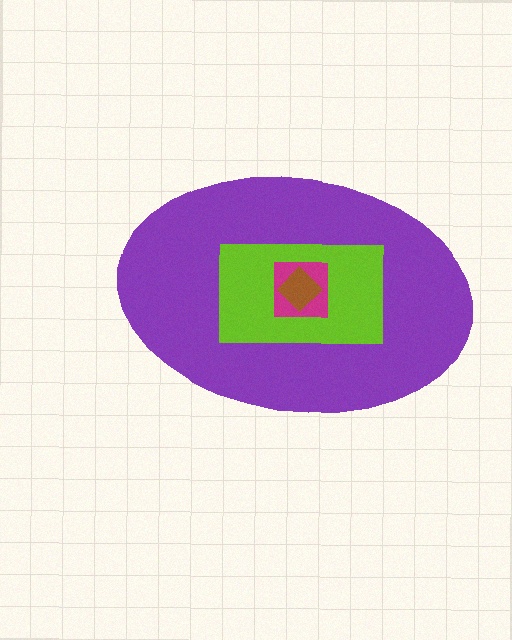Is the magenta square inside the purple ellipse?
Yes.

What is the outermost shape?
The purple ellipse.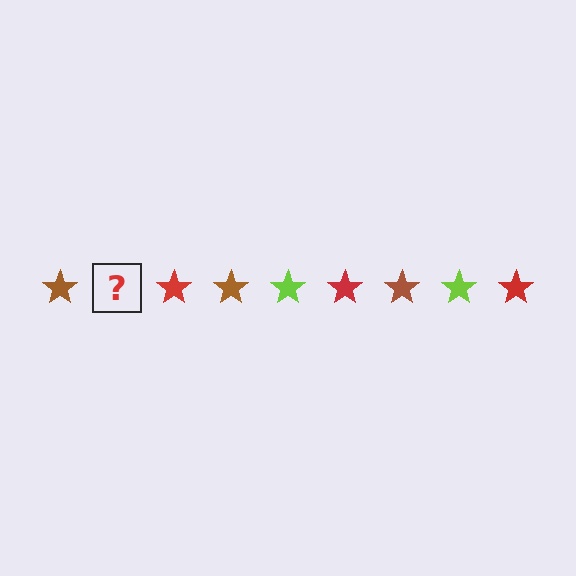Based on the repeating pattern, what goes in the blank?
The blank should be a lime star.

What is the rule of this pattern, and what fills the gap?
The rule is that the pattern cycles through brown, lime, red stars. The gap should be filled with a lime star.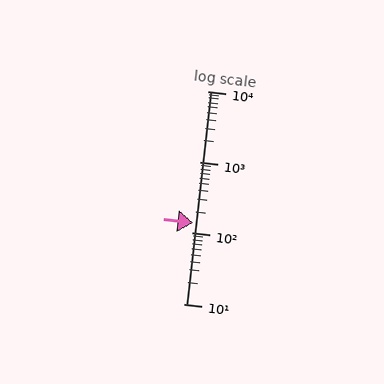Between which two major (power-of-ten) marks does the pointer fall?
The pointer is between 100 and 1000.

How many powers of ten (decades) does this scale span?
The scale spans 3 decades, from 10 to 10000.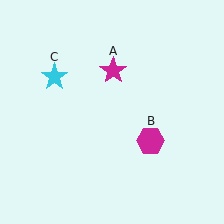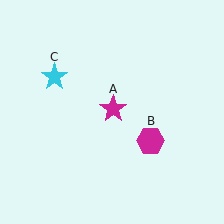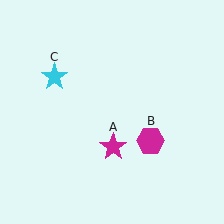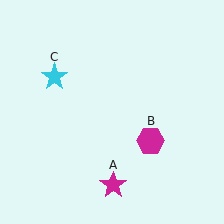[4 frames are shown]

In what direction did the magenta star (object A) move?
The magenta star (object A) moved down.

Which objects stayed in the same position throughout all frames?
Magenta hexagon (object B) and cyan star (object C) remained stationary.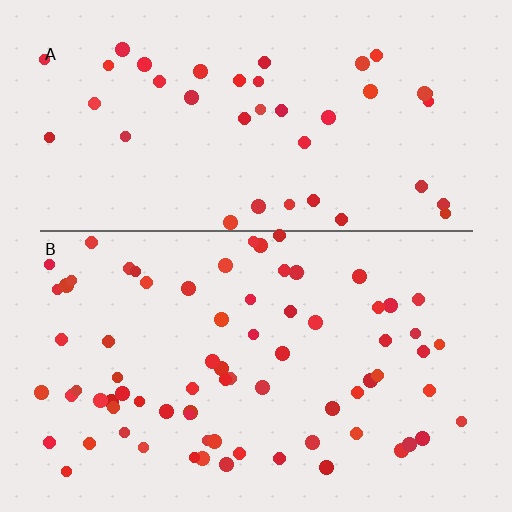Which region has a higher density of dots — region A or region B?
B (the bottom).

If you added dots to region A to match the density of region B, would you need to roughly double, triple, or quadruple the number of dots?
Approximately double.